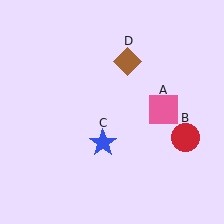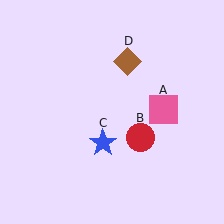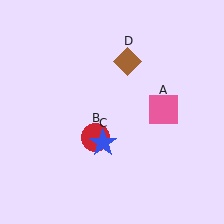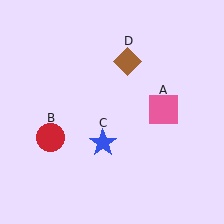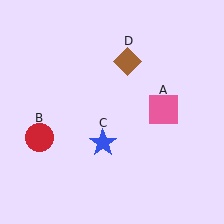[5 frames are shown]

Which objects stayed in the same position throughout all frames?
Pink square (object A) and blue star (object C) and brown diamond (object D) remained stationary.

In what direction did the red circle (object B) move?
The red circle (object B) moved left.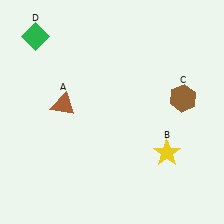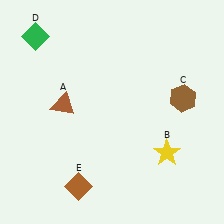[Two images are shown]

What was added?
A brown diamond (E) was added in Image 2.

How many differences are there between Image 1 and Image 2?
There is 1 difference between the two images.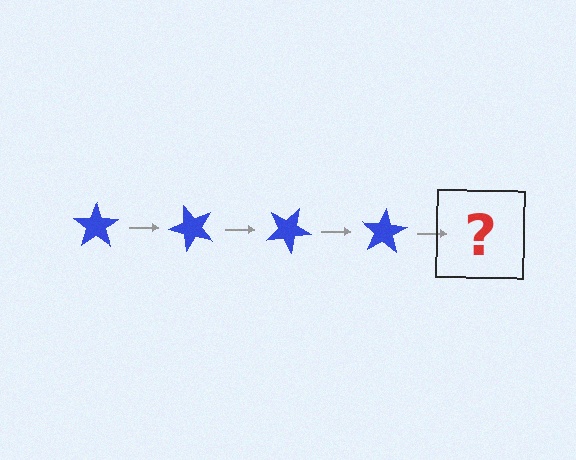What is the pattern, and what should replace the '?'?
The pattern is that the star rotates 50 degrees each step. The '?' should be a blue star rotated 200 degrees.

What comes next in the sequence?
The next element should be a blue star rotated 200 degrees.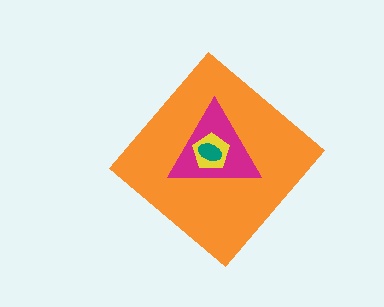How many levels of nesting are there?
4.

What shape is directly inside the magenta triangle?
The yellow pentagon.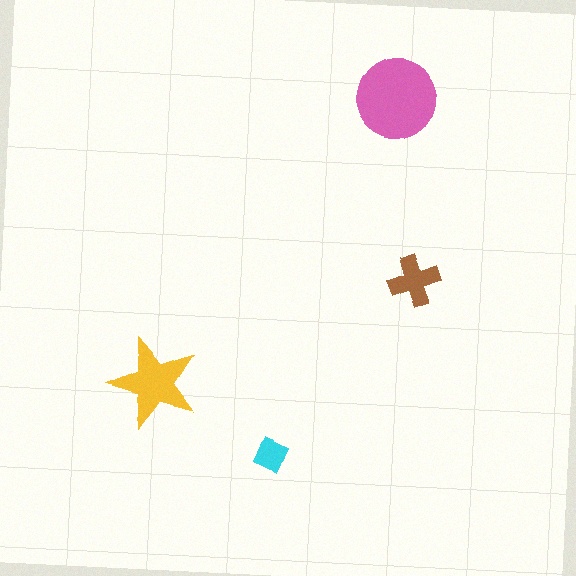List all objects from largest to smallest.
The pink circle, the yellow star, the brown cross, the cyan square.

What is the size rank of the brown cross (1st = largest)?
3rd.